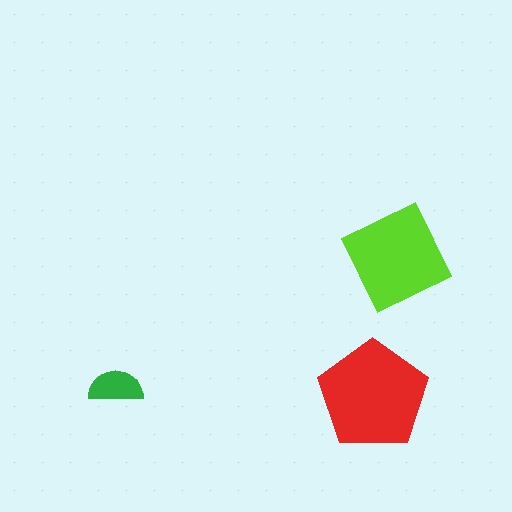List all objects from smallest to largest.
The green semicircle, the lime diamond, the red pentagon.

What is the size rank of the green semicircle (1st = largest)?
3rd.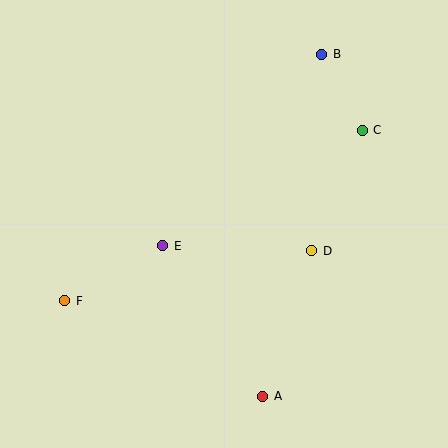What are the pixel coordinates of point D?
Point D is at (312, 251).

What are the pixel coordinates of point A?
Point A is at (263, 396).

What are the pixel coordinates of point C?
Point C is at (362, 130).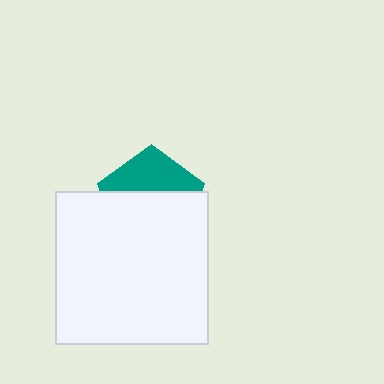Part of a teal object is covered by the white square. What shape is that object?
It is a pentagon.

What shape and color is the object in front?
The object in front is a white square.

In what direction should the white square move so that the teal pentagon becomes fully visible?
The white square should move down. That is the shortest direction to clear the overlap and leave the teal pentagon fully visible.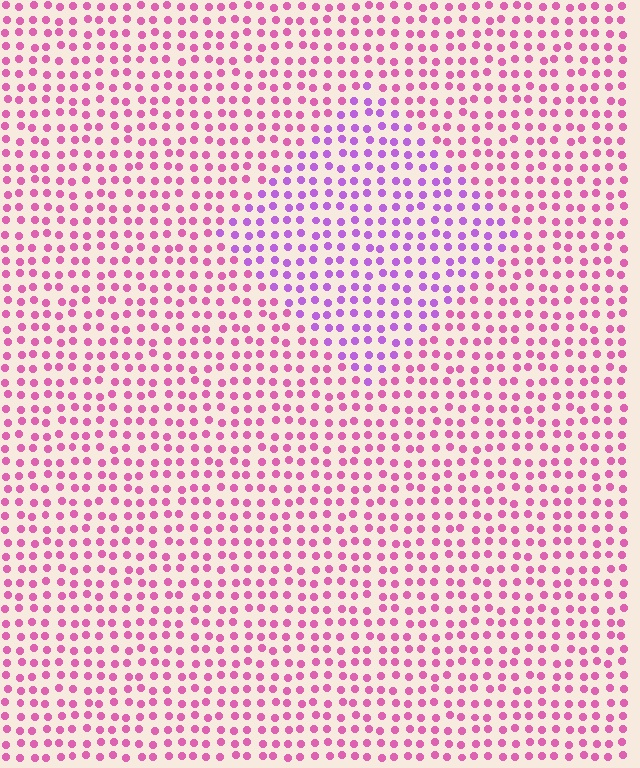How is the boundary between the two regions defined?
The boundary is defined purely by a slight shift in hue (about 38 degrees). Spacing, size, and orientation are identical on both sides.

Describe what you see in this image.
The image is filled with small pink elements in a uniform arrangement. A diamond-shaped region is visible where the elements are tinted to a slightly different hue, forming a subtle color boundary.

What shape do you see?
I see a diamond.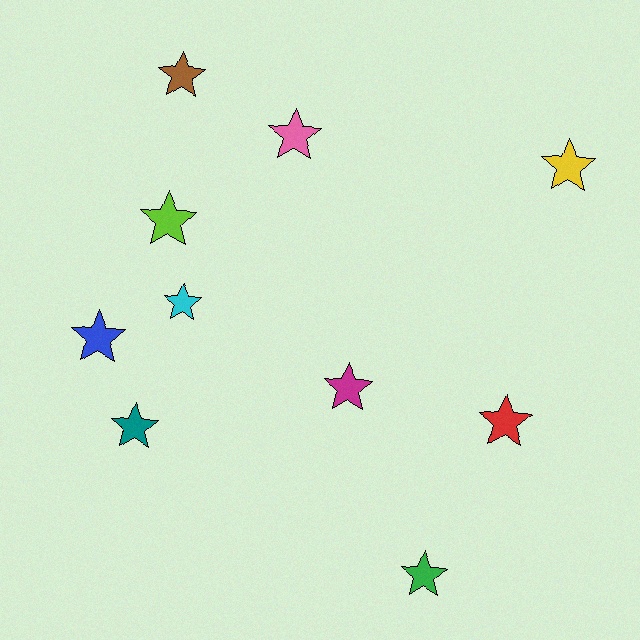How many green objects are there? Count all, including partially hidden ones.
There is 1 green object.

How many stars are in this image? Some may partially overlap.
There are 10 stars.